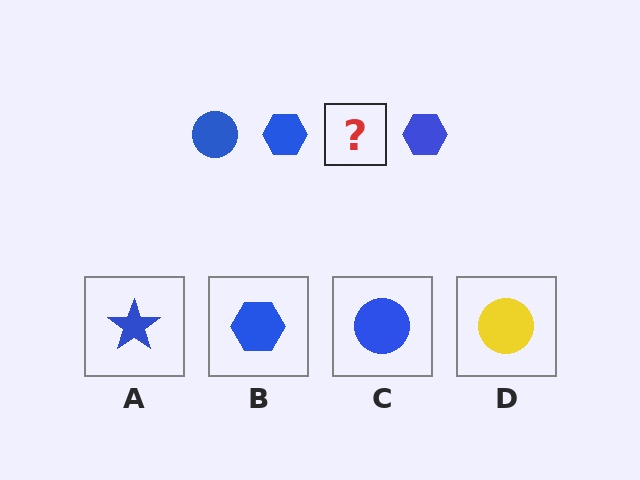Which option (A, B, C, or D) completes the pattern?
C.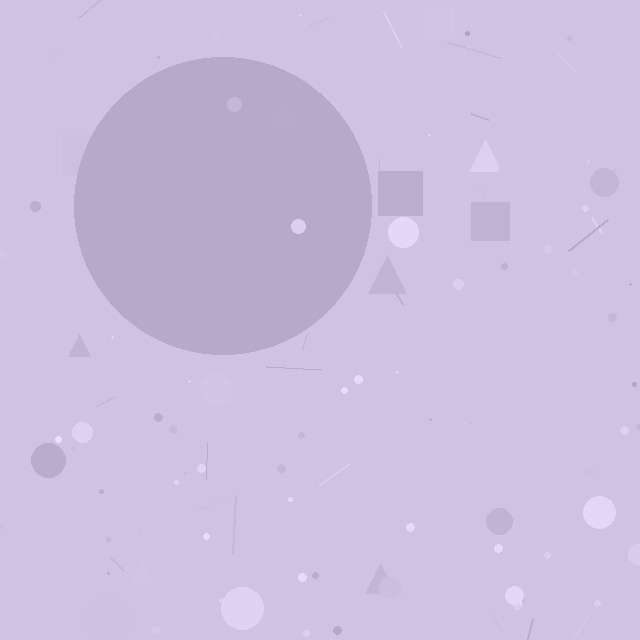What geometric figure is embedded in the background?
A circle is embedded in the background.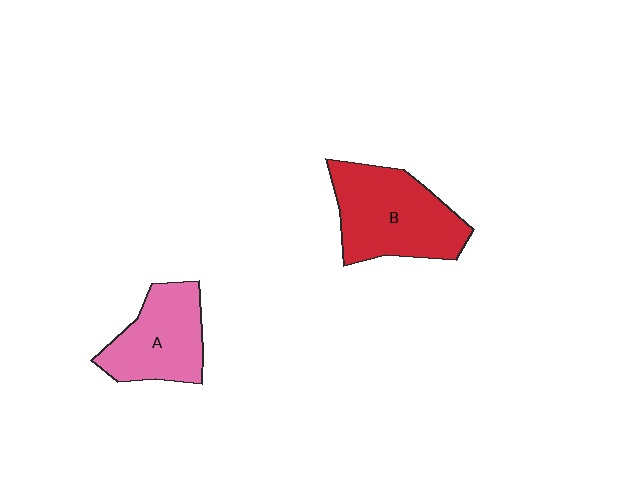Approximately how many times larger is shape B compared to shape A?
Approximately 1.3 times.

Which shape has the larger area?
Shape B (red).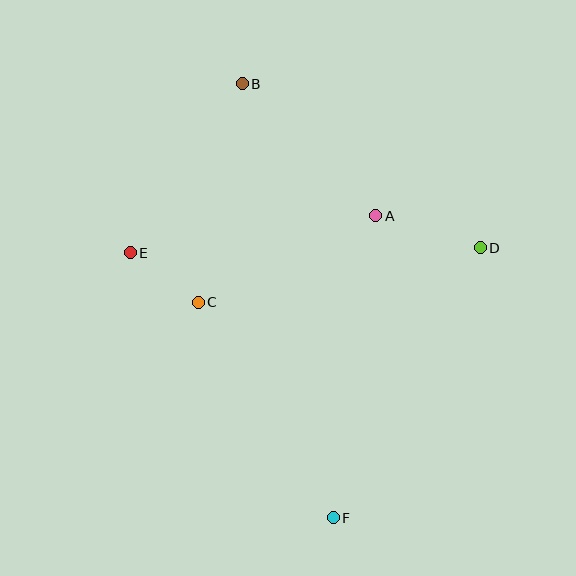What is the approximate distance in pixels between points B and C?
The distance between B and C is approximately 223 pixels.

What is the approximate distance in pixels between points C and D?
The distance between C and D is approximately 287 pixels.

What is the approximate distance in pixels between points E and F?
The distance between E and F is approximately 334 pixels.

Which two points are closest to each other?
Points C and E are closest to each other.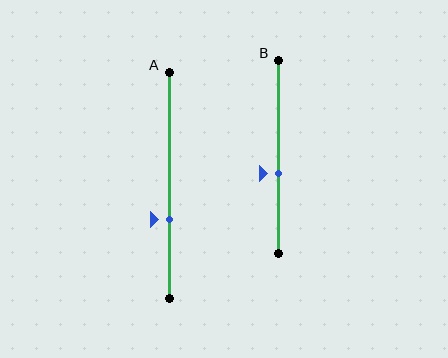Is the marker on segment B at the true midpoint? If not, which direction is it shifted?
No, the marker on segment B is shifted downward by about 9% of the segment length.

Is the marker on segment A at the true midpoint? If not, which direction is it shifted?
No, the marker on segment A is shifted downward by about 15% of the segment length.